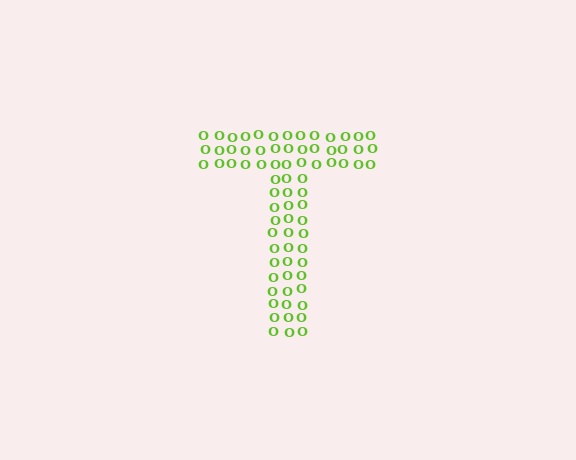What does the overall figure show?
The overall figure shows the letter T.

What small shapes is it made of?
It is made of small letter O's.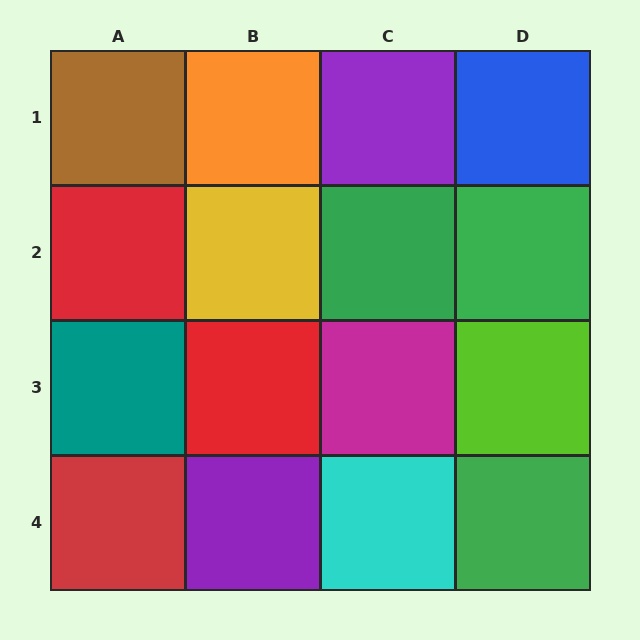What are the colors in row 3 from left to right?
Teal, red, magenta, lime.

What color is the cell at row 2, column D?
Green.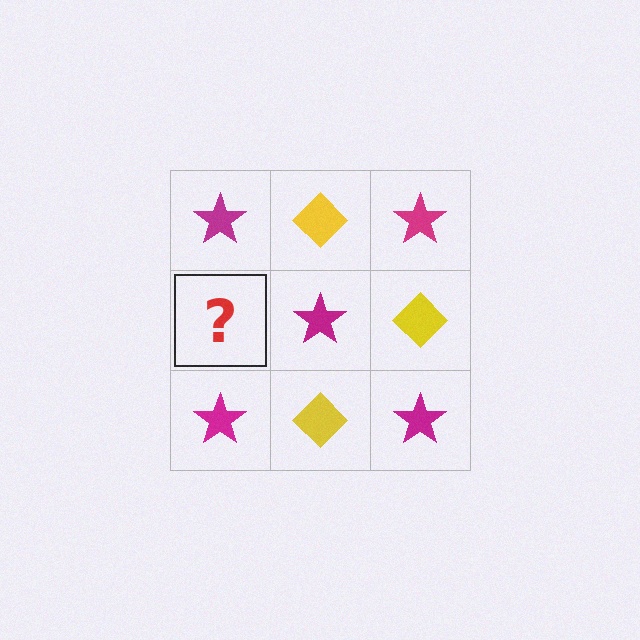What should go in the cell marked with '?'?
The missing cell should contain a yellow diamond.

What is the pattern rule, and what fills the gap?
The rule is that it alternates magenta star and yellow diamond in a checkerboard pattern. The gap should be filled with a yellow diamond.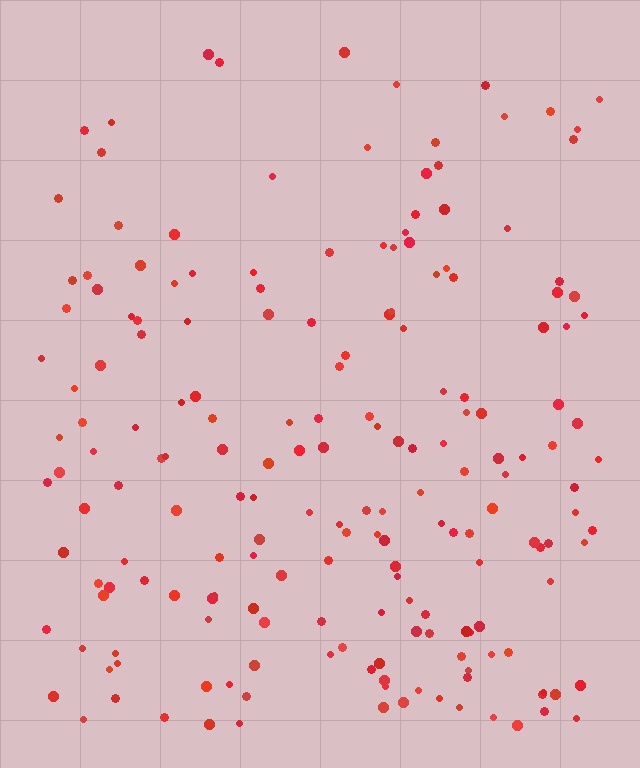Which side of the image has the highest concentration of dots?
The bottom.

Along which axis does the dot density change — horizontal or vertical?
Vertical.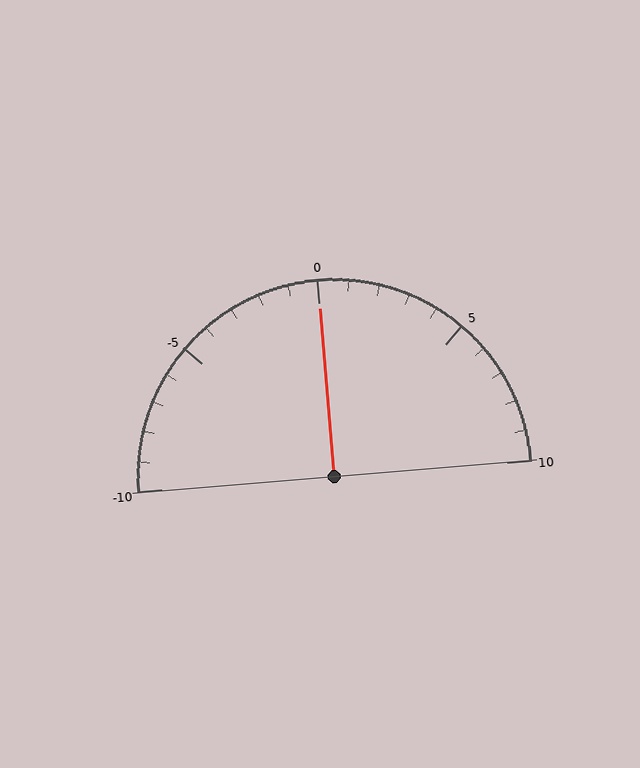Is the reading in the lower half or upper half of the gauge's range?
The reading is in the upper half of the range (-10 to 10).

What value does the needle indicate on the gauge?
The needle indicates approximately 0.